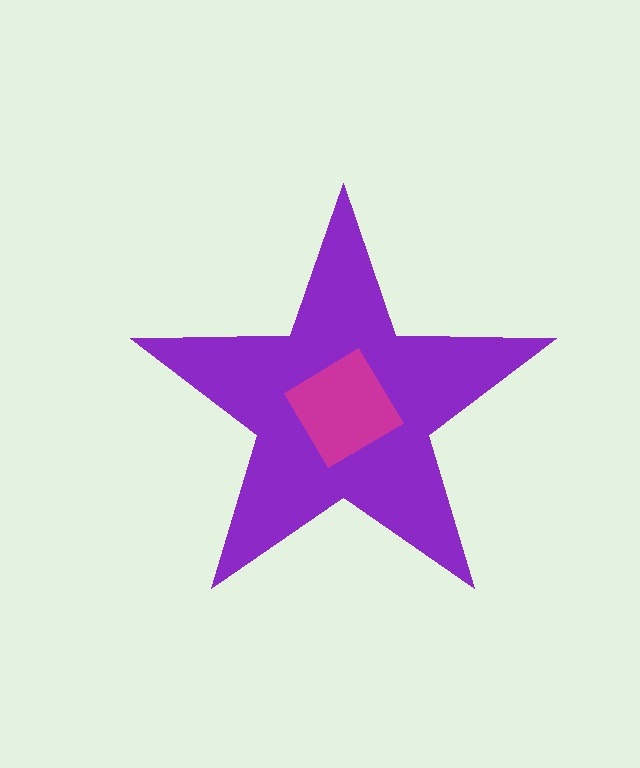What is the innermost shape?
The magenta diamond.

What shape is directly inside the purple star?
The magenta diamond.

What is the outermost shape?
The purple star.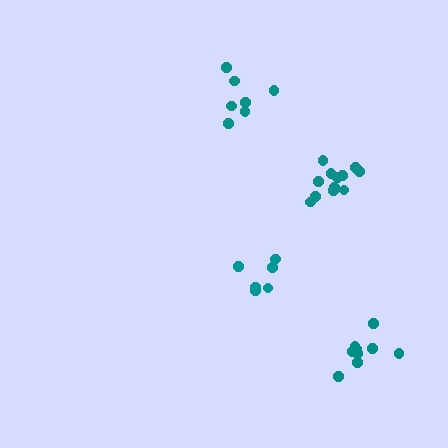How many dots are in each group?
Group 1: 7 dots, Group 2: 12 dots, Group 3: 9 dots, Group 4: 7 dots (35 total).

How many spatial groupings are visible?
There are 4 spatial groupings.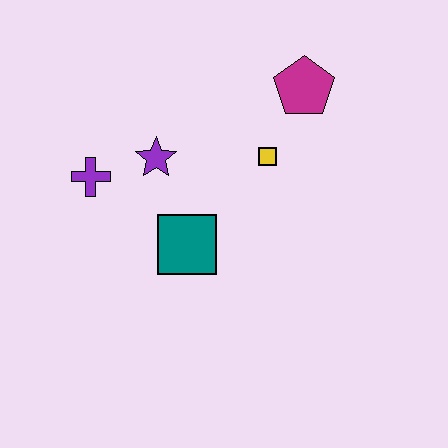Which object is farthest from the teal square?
The magenta pentagon is farthest from the teal square.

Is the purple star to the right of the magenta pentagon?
No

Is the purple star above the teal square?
Yes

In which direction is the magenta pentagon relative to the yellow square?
The magenta pentagon is above the yellow square.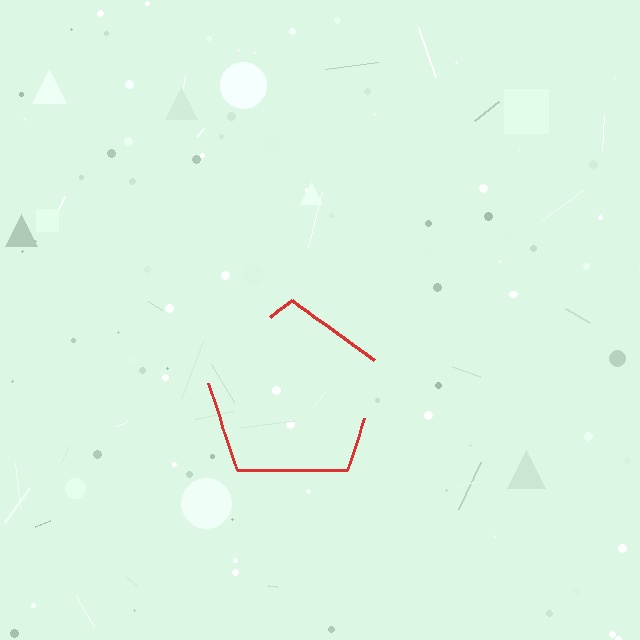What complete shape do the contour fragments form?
The contour fragments form a pentagon.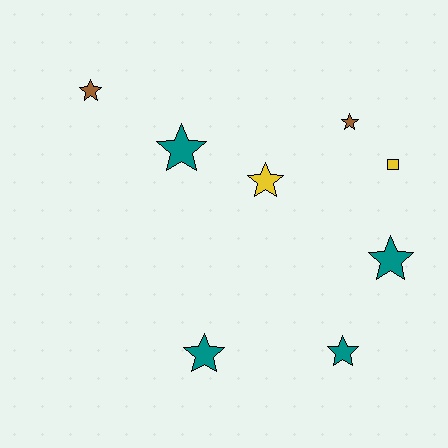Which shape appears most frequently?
Star, with 7 objects.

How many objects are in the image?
There are 8 objects.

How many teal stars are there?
There are 4 teal stars.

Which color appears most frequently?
Teal, with 4 objects.